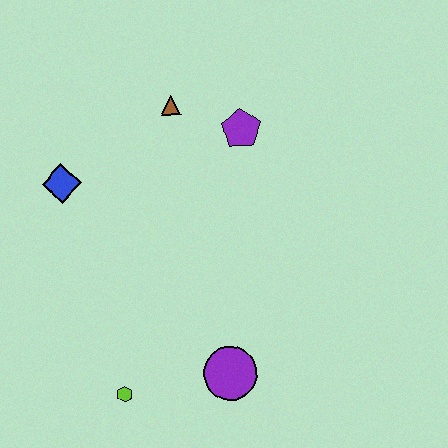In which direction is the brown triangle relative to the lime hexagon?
The brown triangle is above the lime hexagon.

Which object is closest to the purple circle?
The lime hexagon is closest to the purple circle.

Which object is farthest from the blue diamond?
The purple circle is farthest from the blue diamond.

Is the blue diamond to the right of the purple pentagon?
No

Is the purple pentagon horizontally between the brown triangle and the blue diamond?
No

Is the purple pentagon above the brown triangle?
No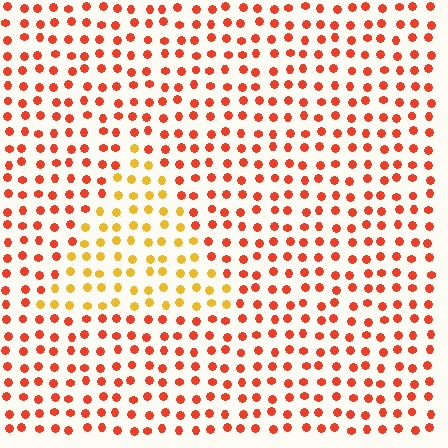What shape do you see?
I see a triangle.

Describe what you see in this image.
The image is filled with small red elements in a uniform arrangement. A triangle-shaped region is visible where the elements are tinted to a slightly different hue, forming a subtle color boundary.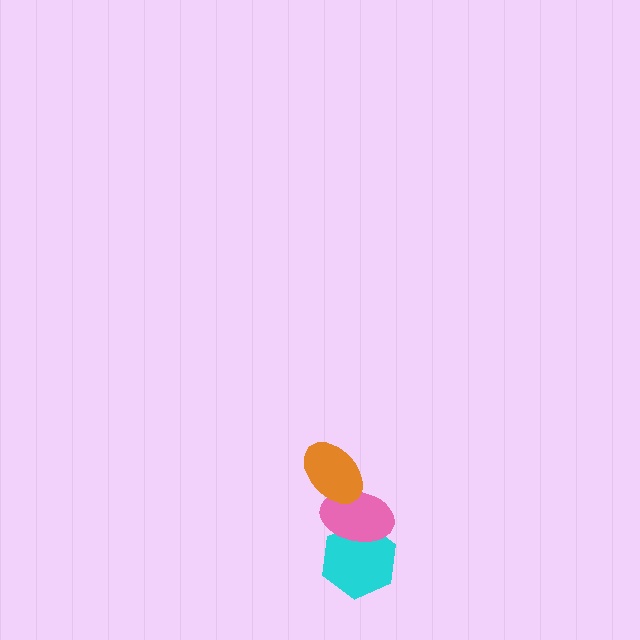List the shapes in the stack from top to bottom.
From top to bottom: the orange ellipse, the pink ellipse, the cyan hexagon.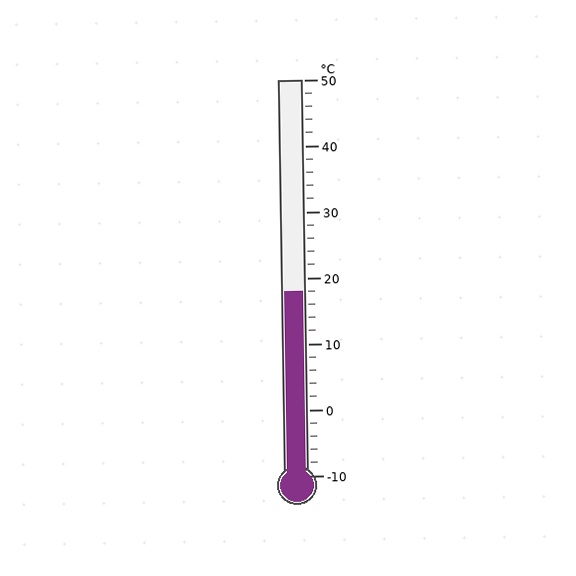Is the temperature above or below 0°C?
The temperature is above 0°C.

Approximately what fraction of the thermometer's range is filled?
The thermometer is filled to approximately 45% of its range.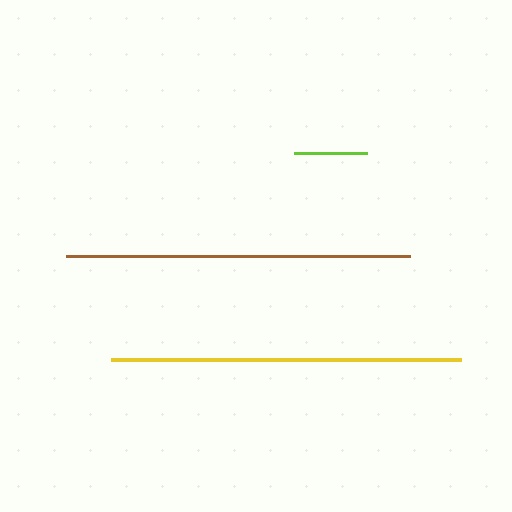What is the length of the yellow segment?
The yellow segment is approximately 350 pixels long.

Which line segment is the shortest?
The lime line is the shortest at approximately 73 pixels.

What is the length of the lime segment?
The lime segment is approximately 73 pixels long.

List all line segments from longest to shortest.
From longest to shortest: yellow, brown, lime.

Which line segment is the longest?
The yellow line is the longest at approximately 350 pixels.